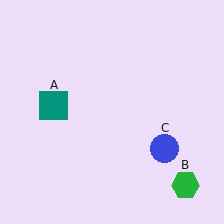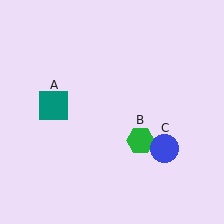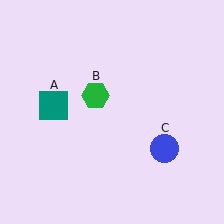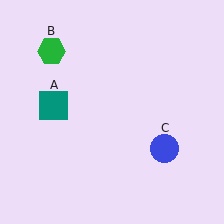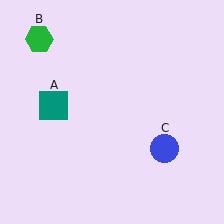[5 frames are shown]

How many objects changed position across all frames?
1 object changed position: green hexagon (object B).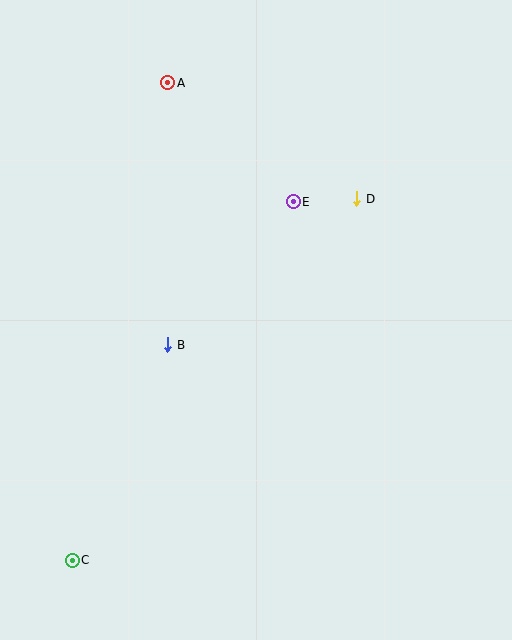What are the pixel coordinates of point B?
Point B is at (168, 345).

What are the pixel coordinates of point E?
Point E is at (293, 202).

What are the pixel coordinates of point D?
Point D is at (356, 199).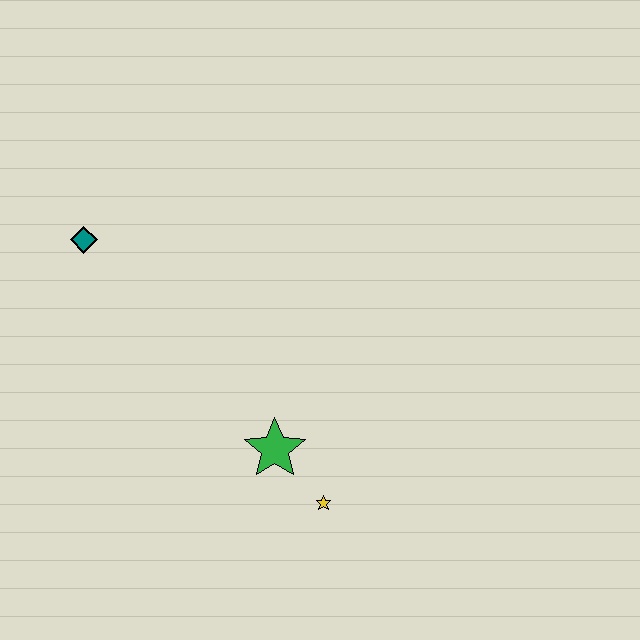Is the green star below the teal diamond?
Yes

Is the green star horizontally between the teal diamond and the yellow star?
Yes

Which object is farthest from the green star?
The teal diamond is farthest from the green star.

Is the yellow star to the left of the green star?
No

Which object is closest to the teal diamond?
The green star is closest to the teal diamond.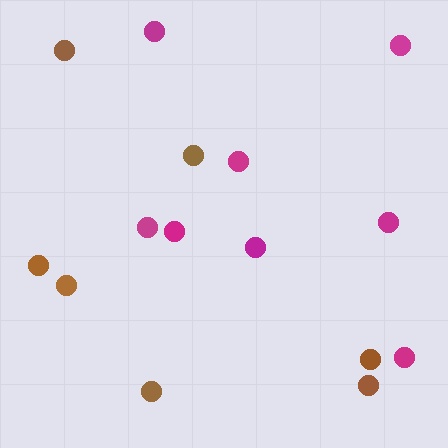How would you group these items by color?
There are 2 groups: one group of brown circles (7) and one group of magenta circles (8).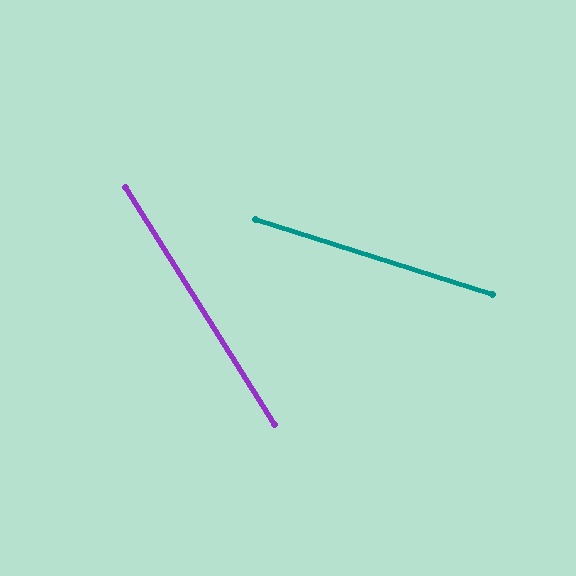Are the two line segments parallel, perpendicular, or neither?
Neither parallel nor perpendicular — they differ by about 40°.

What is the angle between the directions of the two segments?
Approximately 40 degrees.